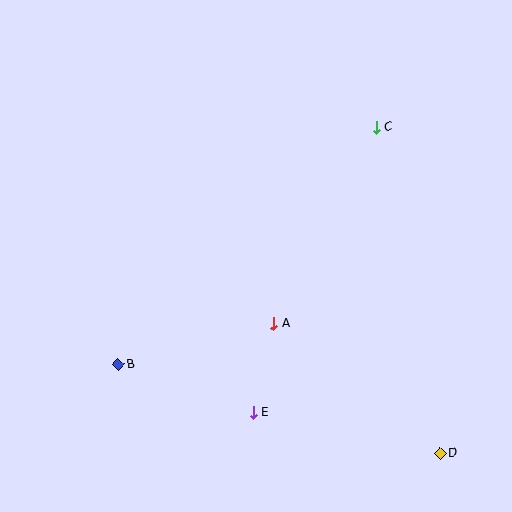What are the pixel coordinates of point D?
Point D is at (440, 453).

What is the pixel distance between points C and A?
The distance between C and A is 222 pixels.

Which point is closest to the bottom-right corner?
Point D is closest to the bottom-right corner.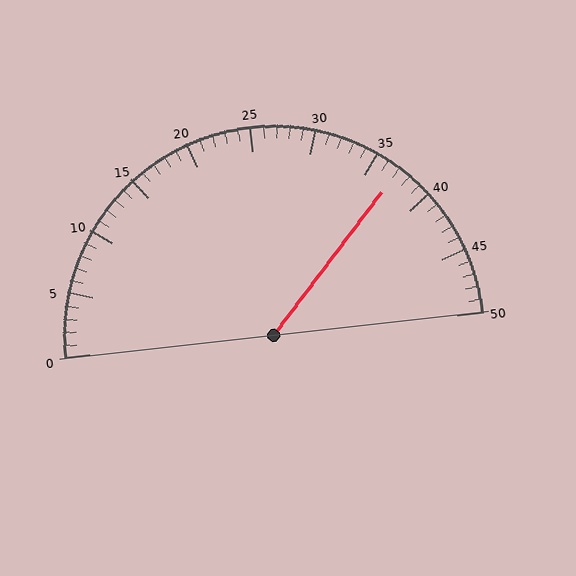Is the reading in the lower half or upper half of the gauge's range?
The reading is in the upper half of the range (0 to 50).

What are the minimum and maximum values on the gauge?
The gauge ranges from 0 to 50.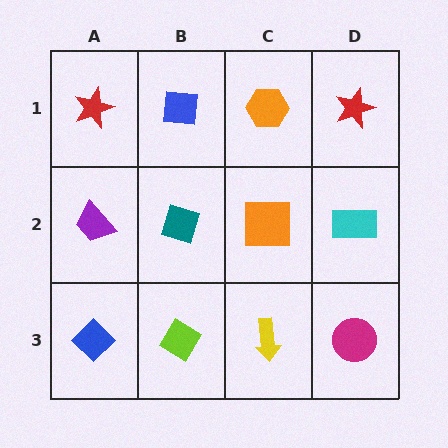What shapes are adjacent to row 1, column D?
A cyan rectangle (row 2, column D), an orange hexagon (row 1, column C).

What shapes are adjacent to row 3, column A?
A purple trapezoid (row 2, column A), a lime diamond (row 3, column B).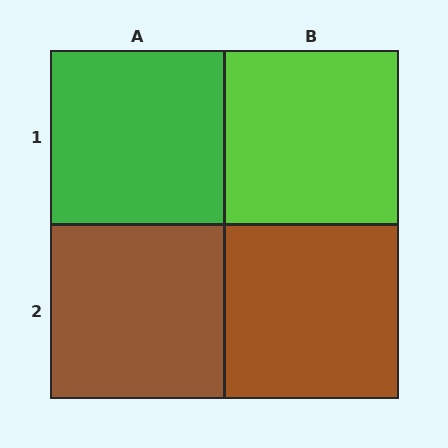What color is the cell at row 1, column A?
Green.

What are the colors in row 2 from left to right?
Brown, brown.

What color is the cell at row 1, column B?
Lime.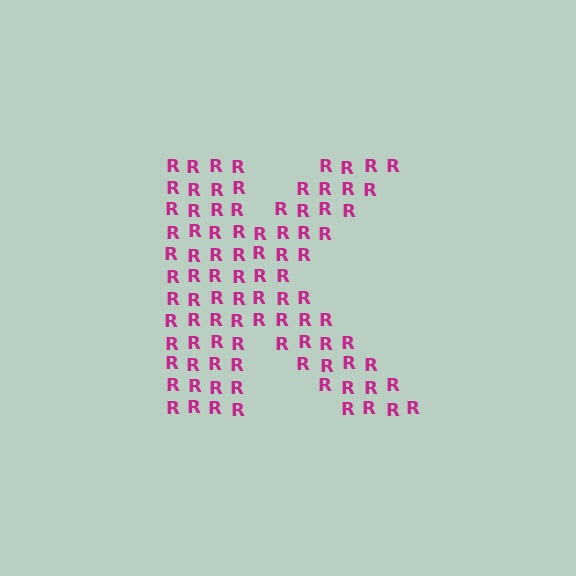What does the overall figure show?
The overall figure shows the letter K.